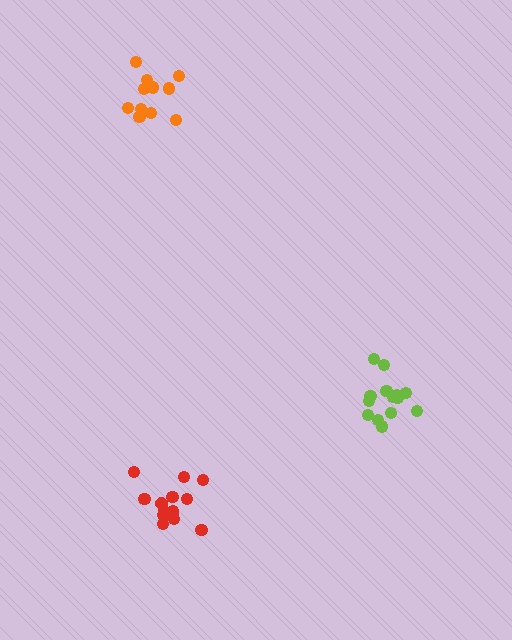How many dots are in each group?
Group 1: 14 dots, Group 2: 15 dots, Group 3: 11 dots (40 total).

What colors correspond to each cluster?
The clusters are colored: red, lime, orange.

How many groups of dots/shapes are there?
There are 3 groups.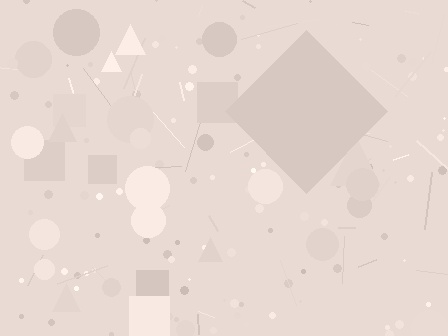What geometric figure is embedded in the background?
A diamond is embedded in the background.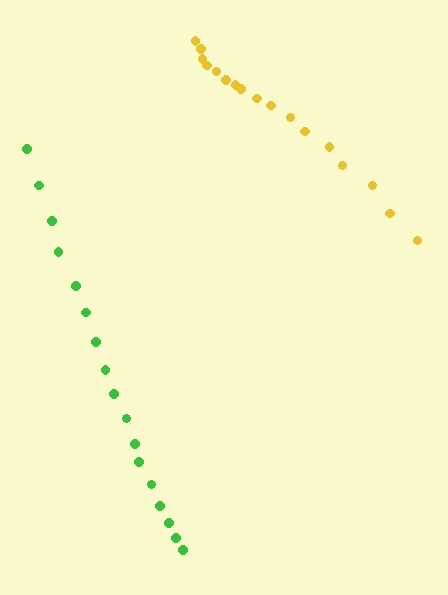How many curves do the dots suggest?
There are 2 distinct paths.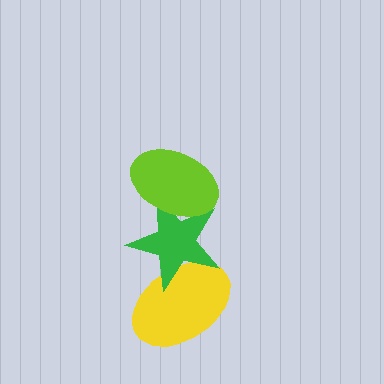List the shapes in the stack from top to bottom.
From top to bottom: the lime ellipse, the green star, the yellow ellipse.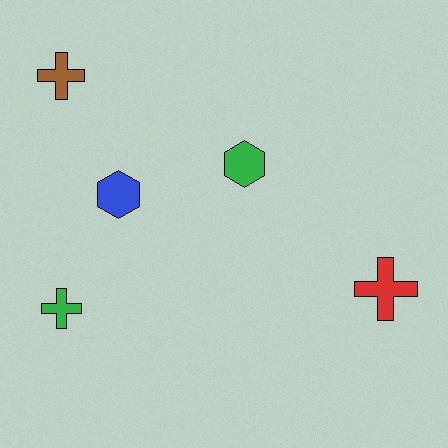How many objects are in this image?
There are 5 objects.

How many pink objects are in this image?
There are no pink objects.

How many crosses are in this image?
There are 3 crosses.